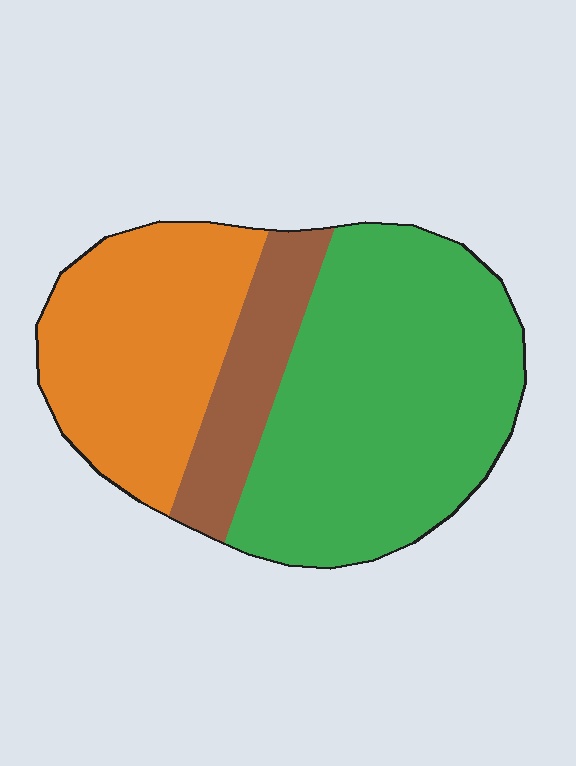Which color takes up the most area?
Green, at roughly 55%.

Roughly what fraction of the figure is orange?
Orange takes up about one third (1/3) of the figure.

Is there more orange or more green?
Green.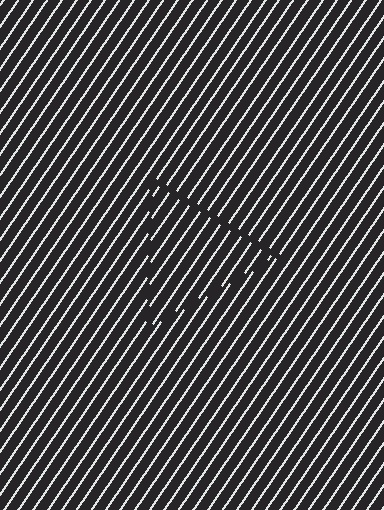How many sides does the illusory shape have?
3 sides — the line-ends trace a triangle.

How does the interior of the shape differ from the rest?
The interior of the shape contains the same grating, shifted by half a period — the contour is defined by the phase discontinuity where line-ends from the inner and outer gratings abut.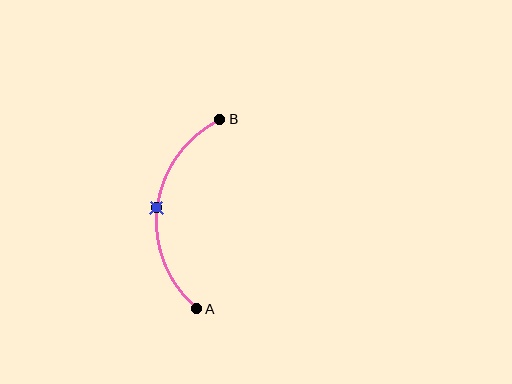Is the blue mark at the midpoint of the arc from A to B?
Yes. The blue mark lies on the arc at equal arc-length from both A and B — it is the arc midpoint.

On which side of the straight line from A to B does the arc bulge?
The arc bulges to the left of the straight line connecting A and B.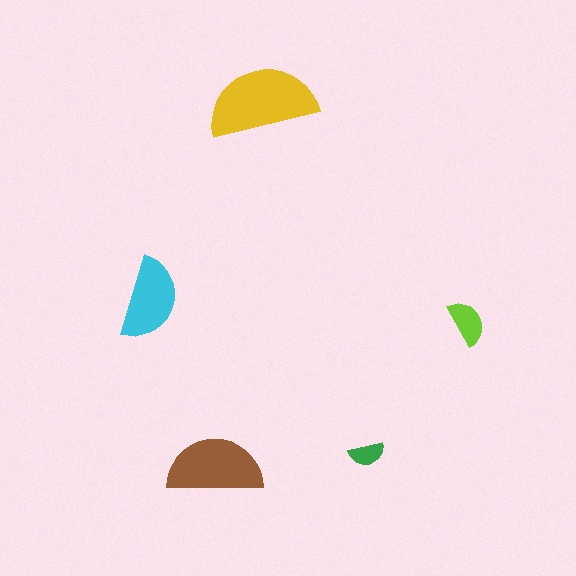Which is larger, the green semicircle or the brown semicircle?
The brown one.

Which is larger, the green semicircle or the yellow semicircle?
The yellow one.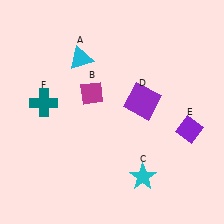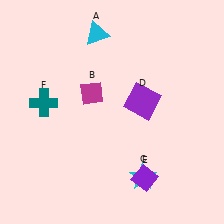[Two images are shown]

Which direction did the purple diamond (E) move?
The purple diamond (E) moved down.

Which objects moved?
The objects that moved are: the cyan triangle (A), the purple diamond (E).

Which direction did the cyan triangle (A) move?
The cyan triangle (A) moved up.